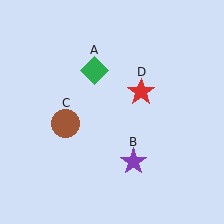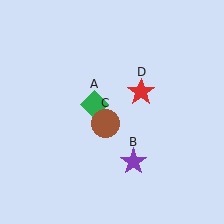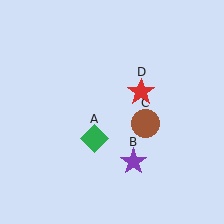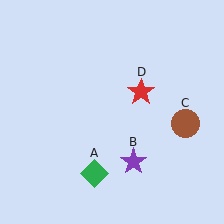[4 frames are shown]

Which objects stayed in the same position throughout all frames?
Purple star (object B) and red star (object D) remained stationary.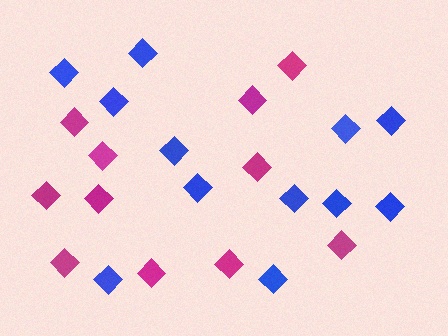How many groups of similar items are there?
There are 2 groups: one group of blue diamonds (12) and one group of magenta diamonds (11).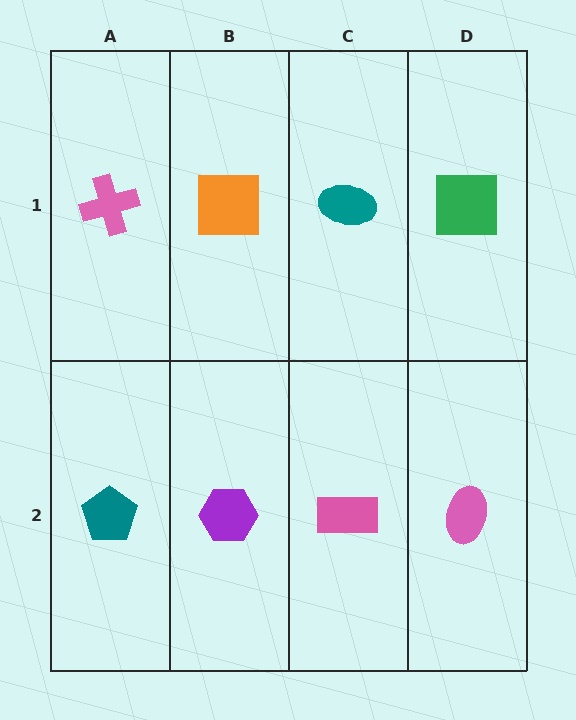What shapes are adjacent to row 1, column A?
A teal pentagon (row 2, column A), an orange square (row 1, column B).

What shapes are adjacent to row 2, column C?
A teal ellipse (row 1, column C), a purple hexagon (row 2, column B), a pink ellipse (row 2, column D).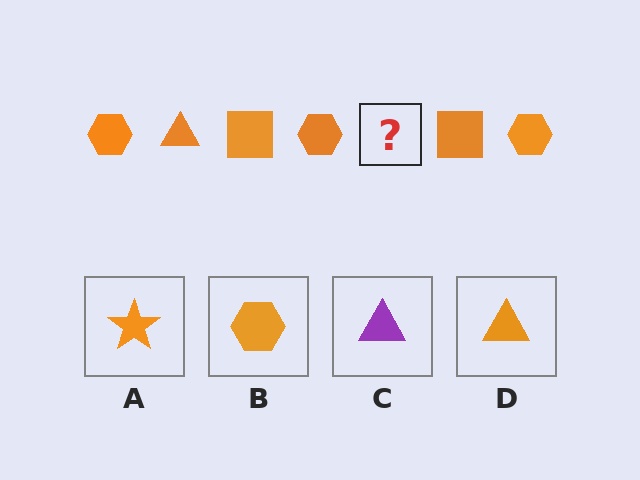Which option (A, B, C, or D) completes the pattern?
D.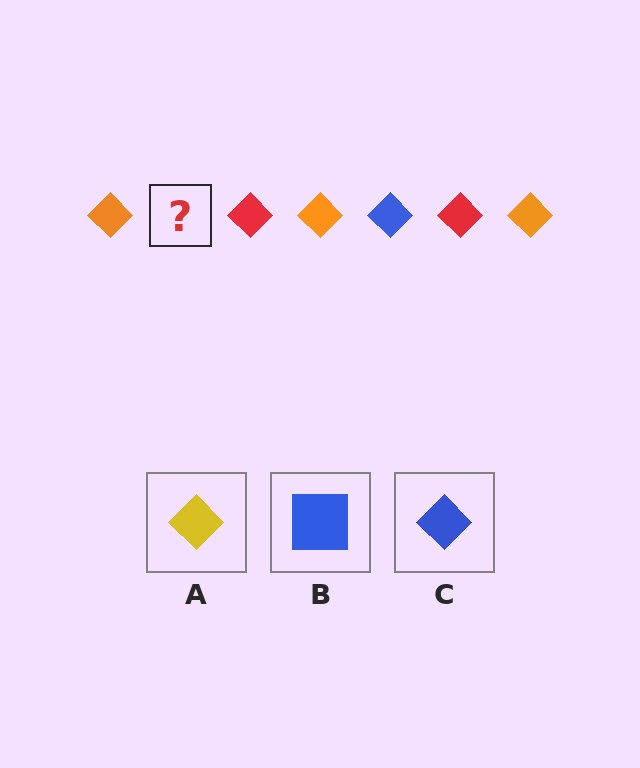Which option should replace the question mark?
Option C.